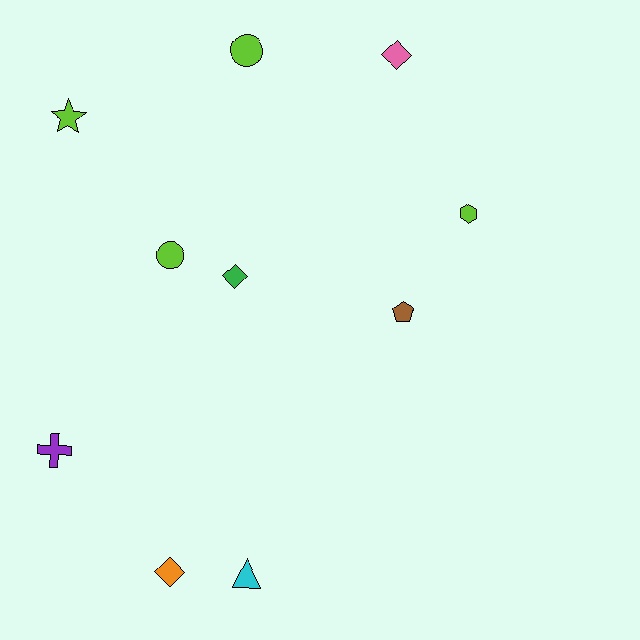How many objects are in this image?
There are 10 objects.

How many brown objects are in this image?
There is 1 brown object.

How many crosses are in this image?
There is 1 cross.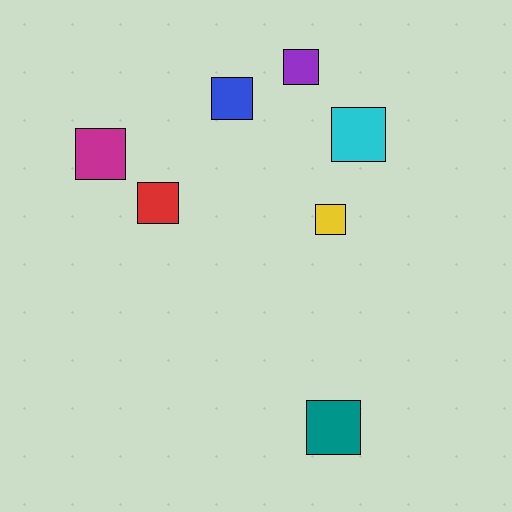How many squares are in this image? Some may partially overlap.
There are 7 squares.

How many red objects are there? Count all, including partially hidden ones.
There is 1 red object.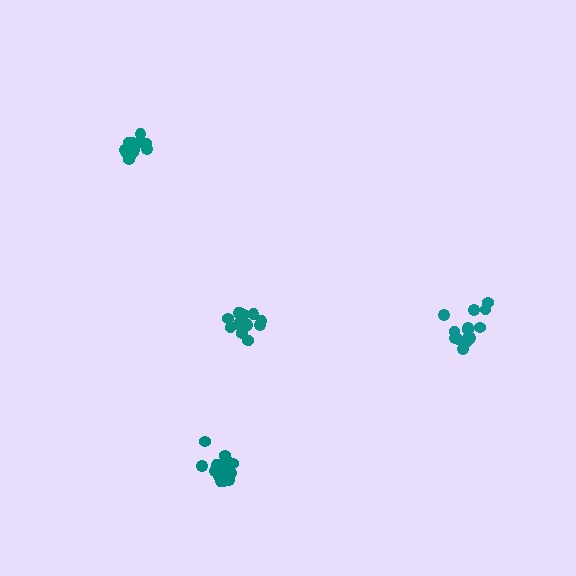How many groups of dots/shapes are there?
There are 4 groups.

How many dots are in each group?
Group 1: 14 dots, Group 2: 16 dots, Group 3: 17 dots, Group 4: 13 dots (60 total).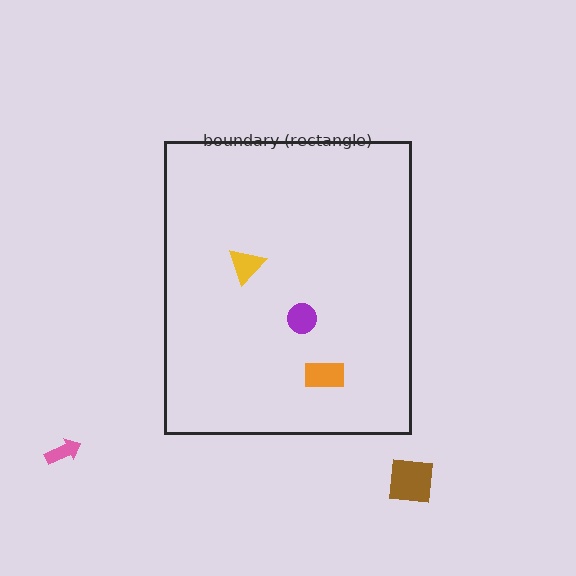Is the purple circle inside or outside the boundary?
Inside.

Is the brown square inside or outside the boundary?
Outside.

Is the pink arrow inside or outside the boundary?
Outside.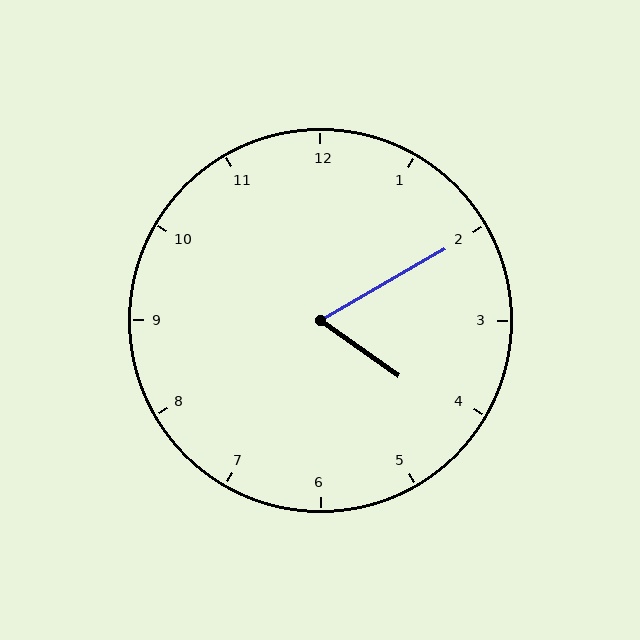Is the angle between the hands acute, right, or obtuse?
It is acute.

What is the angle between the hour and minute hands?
Approximately 65 degrees.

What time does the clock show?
4:10.